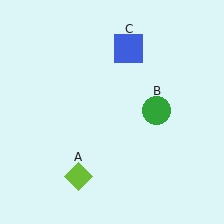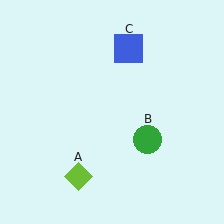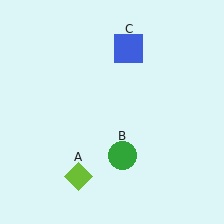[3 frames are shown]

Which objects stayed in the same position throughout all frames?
Lime diamond (object A) and blue square (object C) remained stationary.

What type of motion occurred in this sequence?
The green circle (object B) rotated clockwise around the center of the scene.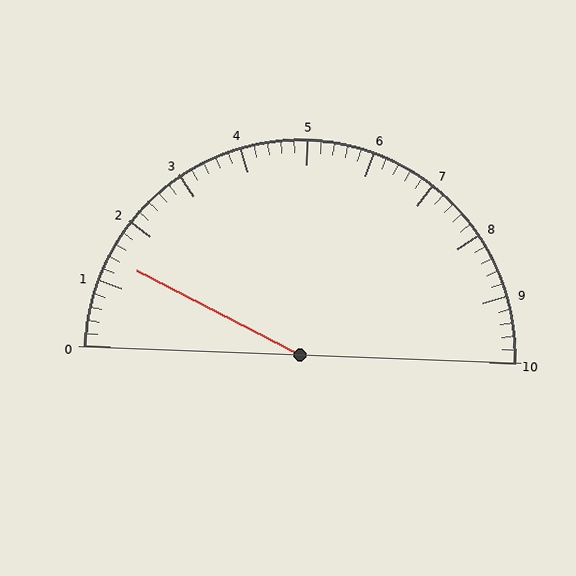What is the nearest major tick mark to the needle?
The nearest major tick mark is 1.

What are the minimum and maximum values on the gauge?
The gauge ranges from 0 to 10.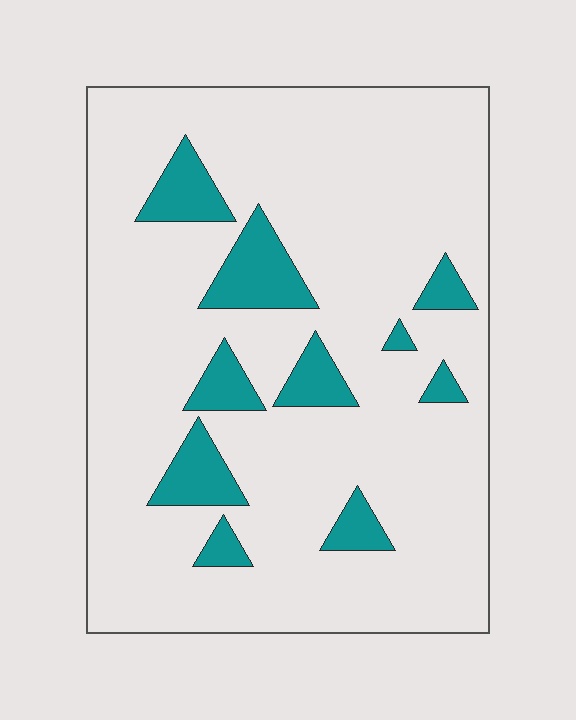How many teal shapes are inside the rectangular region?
10.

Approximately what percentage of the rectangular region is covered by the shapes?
Approximately 15%.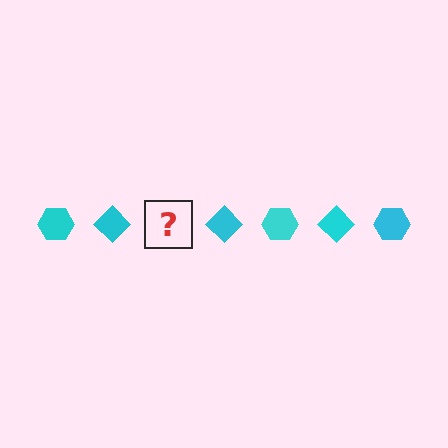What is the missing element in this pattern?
The missing element is a cyan hexagon.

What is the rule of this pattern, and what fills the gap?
The rule is that the pattern cycles through hexagon, diamond shapes in cyan. The gap should be filled with a cyan hexagon.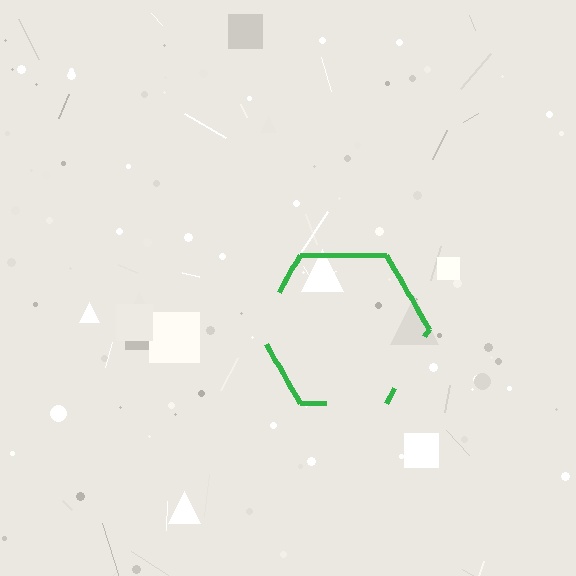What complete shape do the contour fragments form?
The contour fragments form a hexagon.